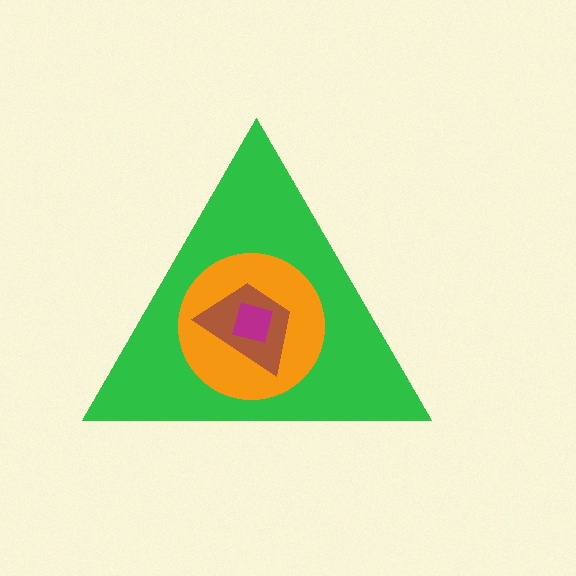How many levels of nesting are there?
4.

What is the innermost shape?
The magenta square.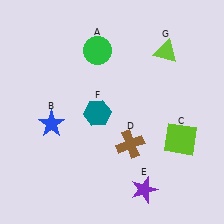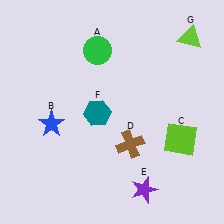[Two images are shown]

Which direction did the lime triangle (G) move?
The lime triangle (G) moved right.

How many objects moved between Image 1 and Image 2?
1 object moved between the two images.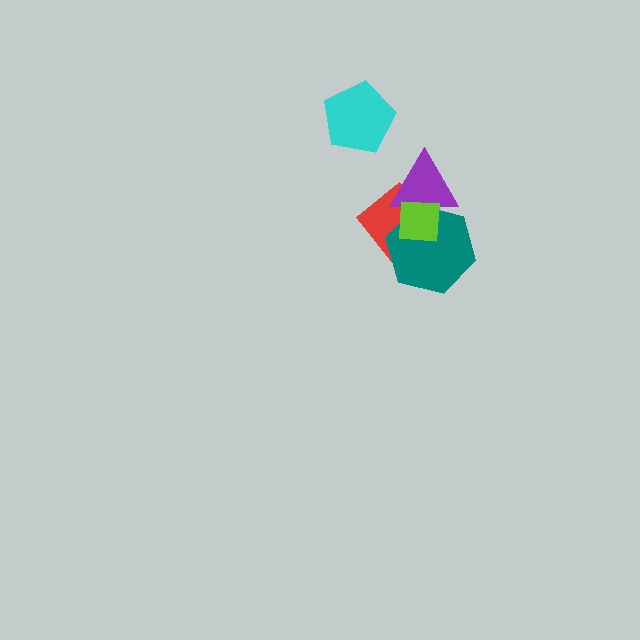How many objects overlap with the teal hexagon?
3 objects overlap with the teal hexagon.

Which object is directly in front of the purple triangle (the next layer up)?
The teal hexagon is directly in front of the purple triangle.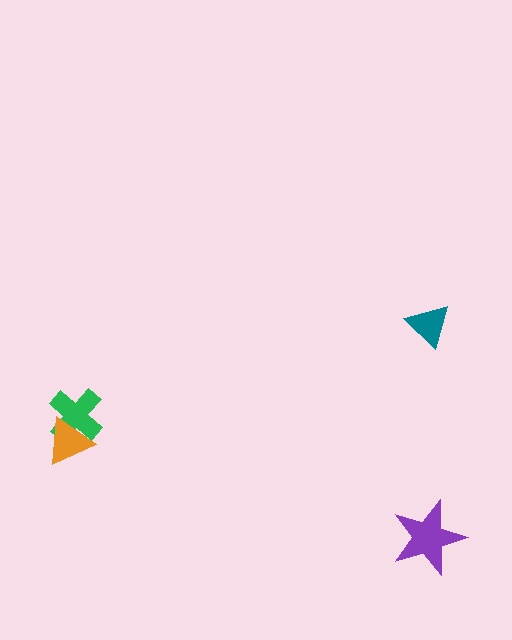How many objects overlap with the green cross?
1 object overlaps with the green cross.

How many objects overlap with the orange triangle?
1 object overlaps with the orange triangle.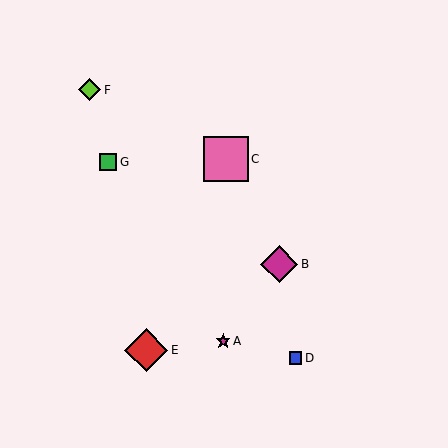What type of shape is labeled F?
Shape F is a lime diamond.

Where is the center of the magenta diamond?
The center of the magenta diamond is at (279, 264).